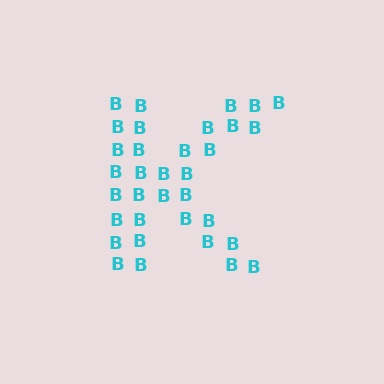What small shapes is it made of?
It is made of small letter B's.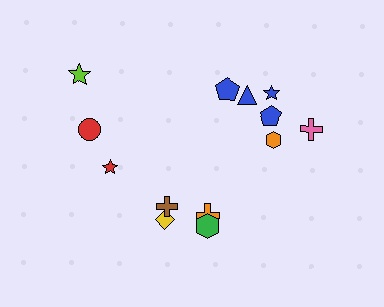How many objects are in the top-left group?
There are 3 objects.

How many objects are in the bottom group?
There are 4 objects.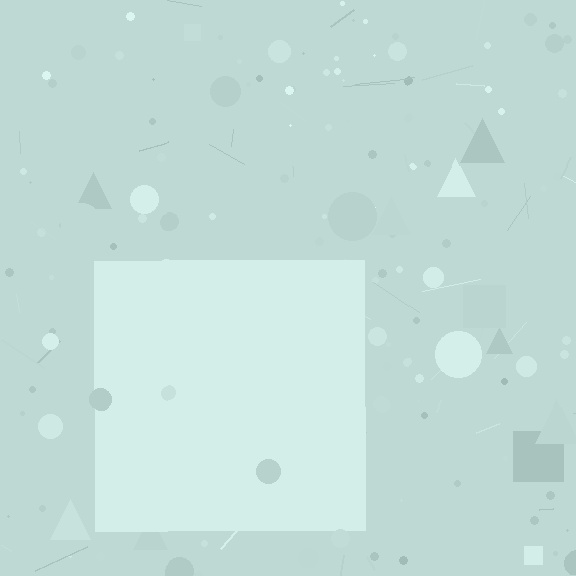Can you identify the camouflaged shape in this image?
The camouflaged shape is a square.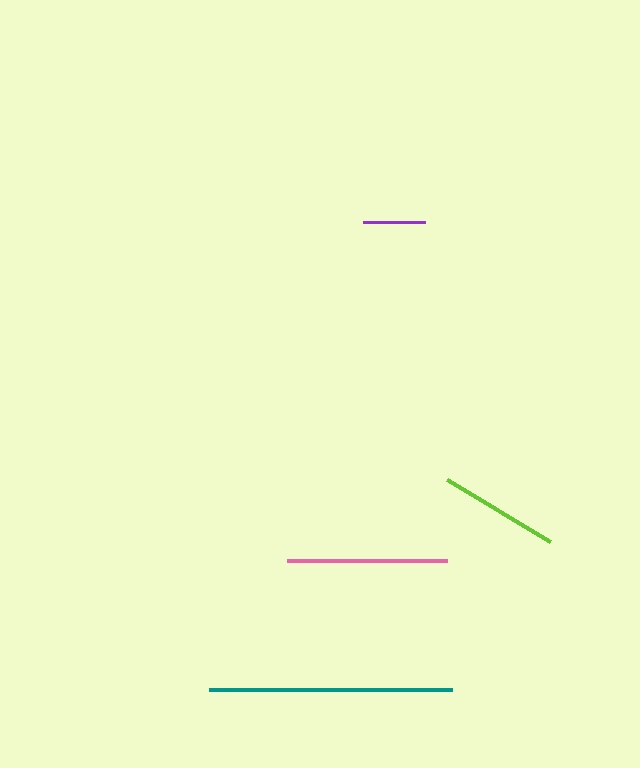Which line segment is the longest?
The teal line is the longest at approximately 244 pixels.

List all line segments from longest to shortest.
From longest to shortest: teal, pink, lime, purple.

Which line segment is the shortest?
The purple line is the shortest at approximately 63 pixels.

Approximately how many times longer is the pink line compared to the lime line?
The pink line is approximately 1.3 times the length of the lime line.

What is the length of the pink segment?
The pink segment is approximately 160 pixels long.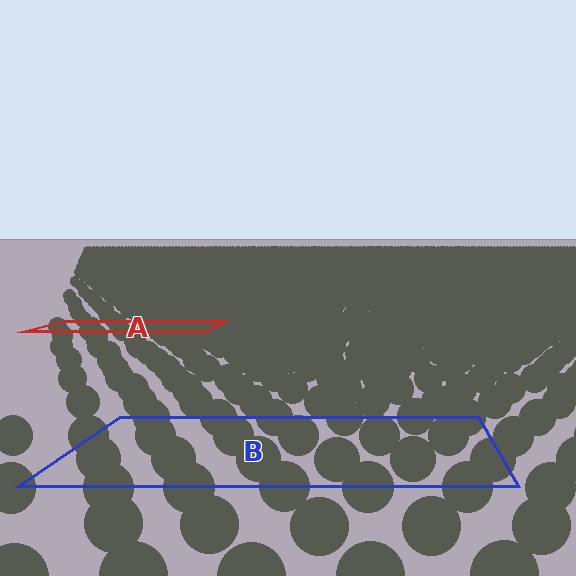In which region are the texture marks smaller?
The texture marks are smaller in region A, because it is farther away.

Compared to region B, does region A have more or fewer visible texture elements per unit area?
Region A has more texture elements per unit area — they are packed more densely because it is farther away.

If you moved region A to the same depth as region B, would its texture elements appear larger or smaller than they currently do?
They would appear larger. At a closer depth, the same texture elements are projected at a bigger on-screen size.